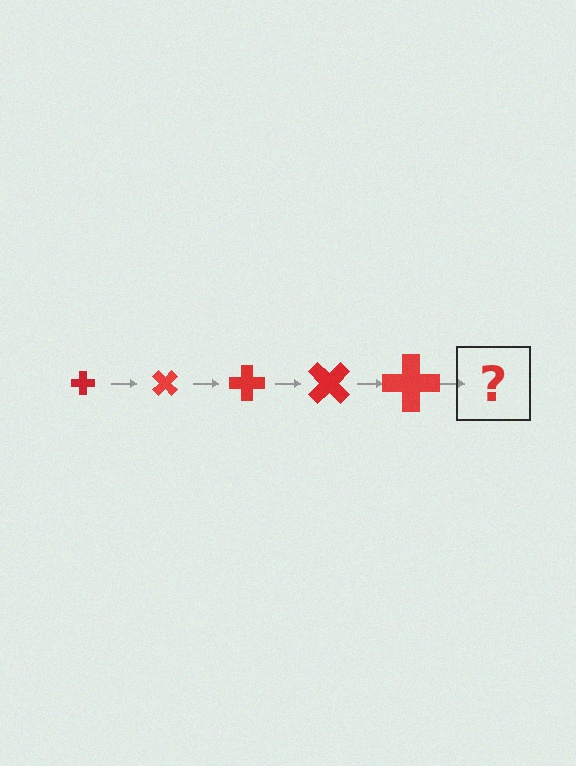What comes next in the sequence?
The next element should be a cross, larger than the previous one and rotated 225 degrees from the start.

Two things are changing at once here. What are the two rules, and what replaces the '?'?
The two rules are that the cross grows larger each step and it rotates 45 degrees each step. The '?' should be a cross, larger than the previous one and rotated 225 degrees from the start.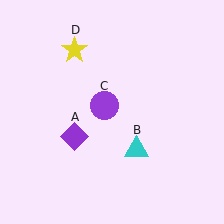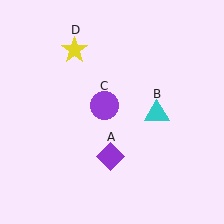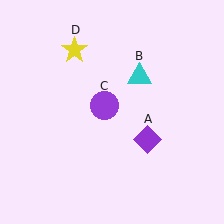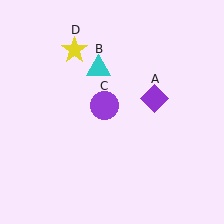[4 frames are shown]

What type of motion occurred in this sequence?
The purple diamond (object A), cyan triangle (object B) rotated counterclockwise around the center of the scene.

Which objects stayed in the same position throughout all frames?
Purple circle (object C) and yellow star (object D) remained stationary.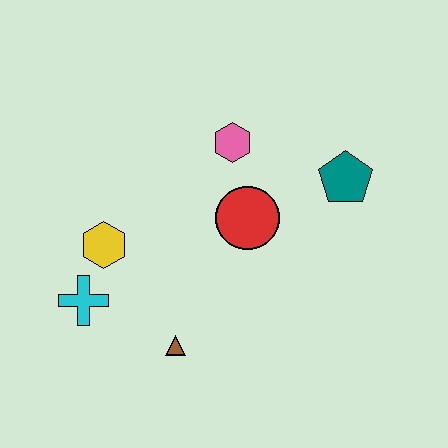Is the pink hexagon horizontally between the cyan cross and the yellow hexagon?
No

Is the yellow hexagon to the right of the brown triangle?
No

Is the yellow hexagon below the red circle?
Yes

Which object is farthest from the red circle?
The cyan cross is farthest from the red circle.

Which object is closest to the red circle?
The pink hexagon is closest to the red circle.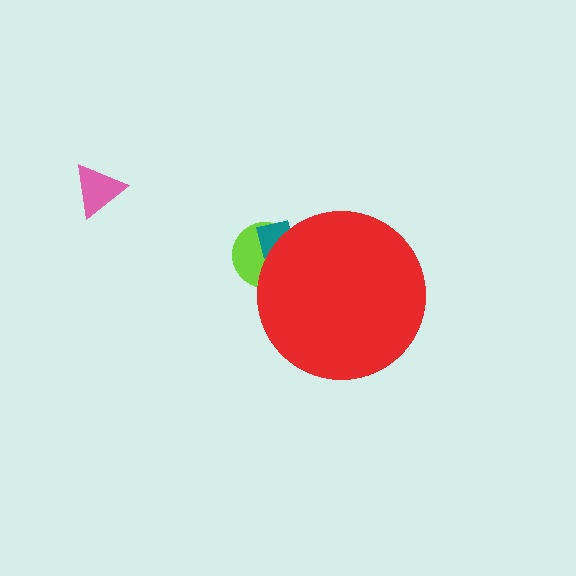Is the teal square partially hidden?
Yes, the teal square is partially hidden behind the red circle.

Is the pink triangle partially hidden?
No, the pink triangle is fully visible.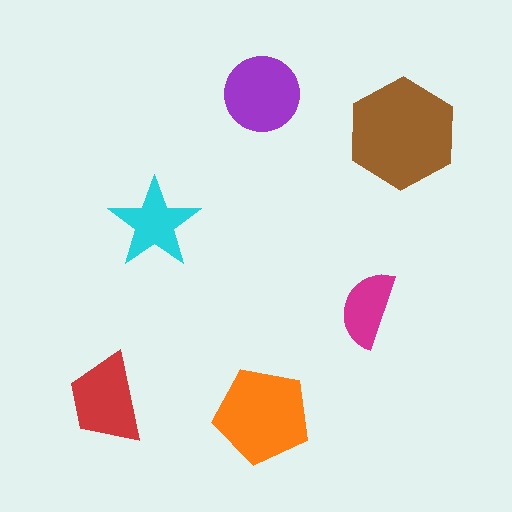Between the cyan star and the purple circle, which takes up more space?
The purple circle.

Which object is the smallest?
The magenta semicircle.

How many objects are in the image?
There are 6 objects in the image.